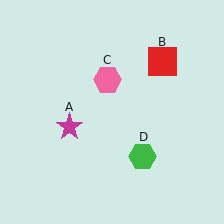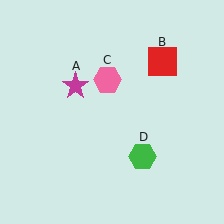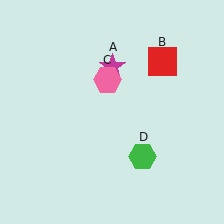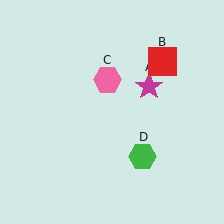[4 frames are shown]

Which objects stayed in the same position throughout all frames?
Red square (object B) and pink hexagon (object C) and green hexagon (object D) remained stationary.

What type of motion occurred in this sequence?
The magenta star (object A) rotated clockwise around the center of the scene.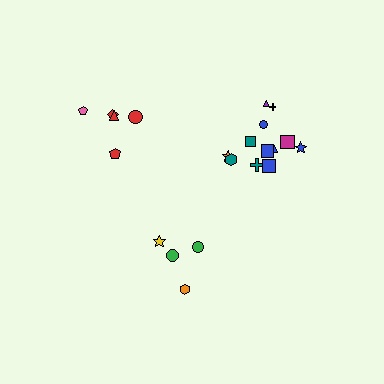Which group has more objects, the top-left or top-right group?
The top-right group.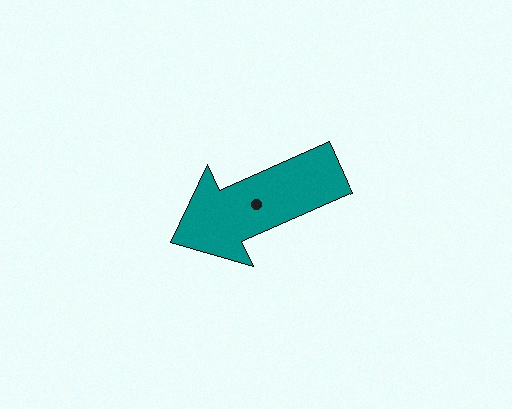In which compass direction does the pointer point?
Southwest.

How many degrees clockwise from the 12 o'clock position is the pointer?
Approximately 246 degrees.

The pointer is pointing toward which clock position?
Roughly 8 o'clock.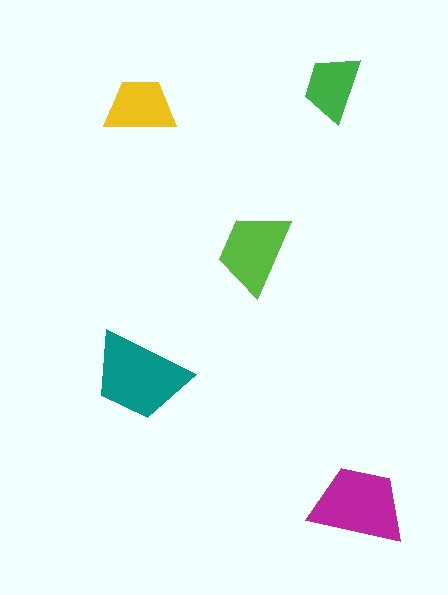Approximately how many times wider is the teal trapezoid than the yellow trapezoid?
About 1.5 times wider.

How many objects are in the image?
There are 5 objects in the image.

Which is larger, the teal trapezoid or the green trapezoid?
The teal one.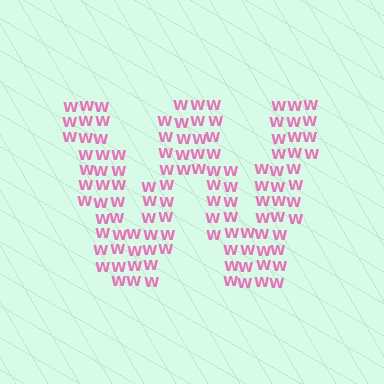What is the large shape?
The large shape is the letter W.